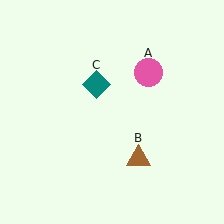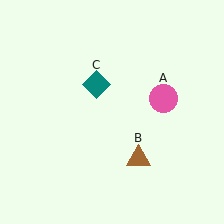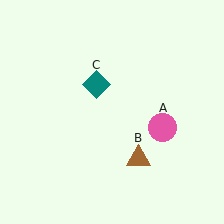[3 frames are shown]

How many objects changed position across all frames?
1 object changed position: pink circle (object A).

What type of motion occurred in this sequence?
The pink circle (object A) rotated clockwise around the center of the scene.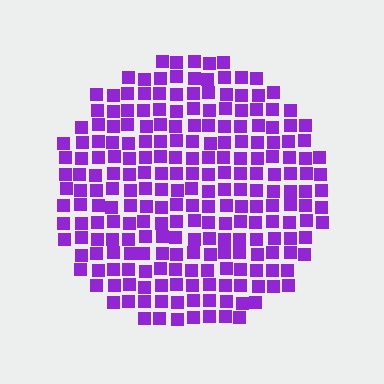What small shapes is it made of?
It is made of small squares.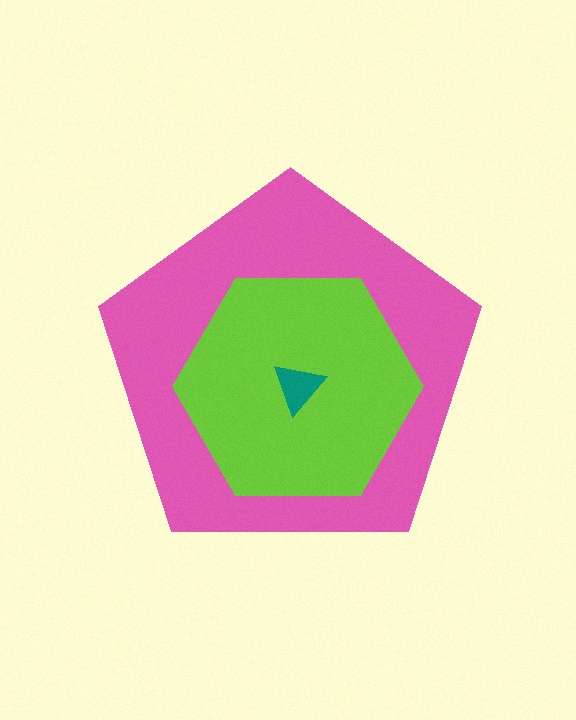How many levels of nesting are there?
3.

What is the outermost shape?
The pink pentagon.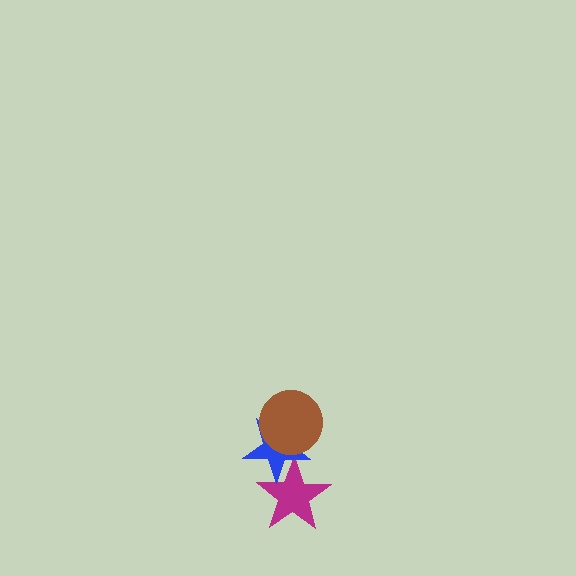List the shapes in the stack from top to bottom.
From top to bottom: the brown circle, the blue star, the magenta star.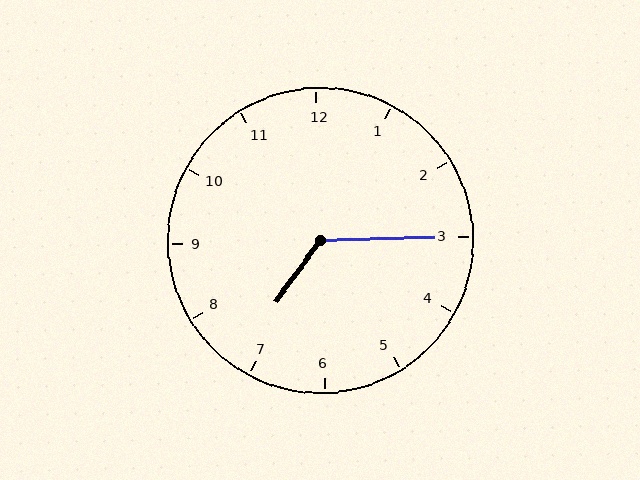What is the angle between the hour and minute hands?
Approximately 128 degrees.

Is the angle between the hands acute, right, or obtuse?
It is obtuse.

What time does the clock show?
7:15.